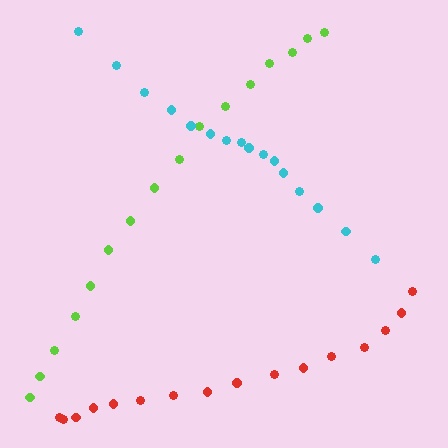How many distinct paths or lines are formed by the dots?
There are 3 distinct paths.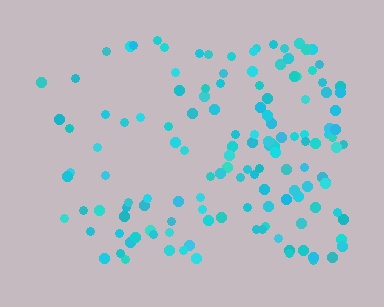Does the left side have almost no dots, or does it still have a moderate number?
Still a moderate number, just noticeably fewer than the right.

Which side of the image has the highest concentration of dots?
The right.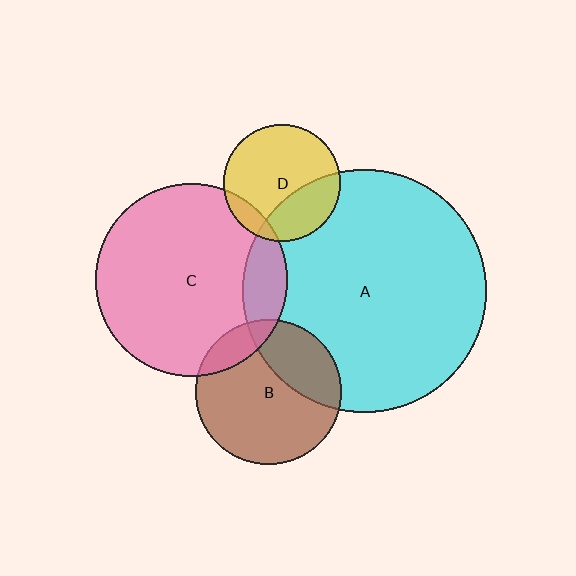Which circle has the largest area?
Circle A (cyan).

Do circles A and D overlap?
Yes.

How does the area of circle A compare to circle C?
Approximately 1.6 times.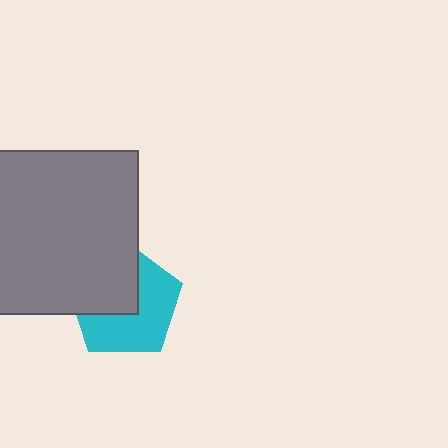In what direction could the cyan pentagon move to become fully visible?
The cyan pentagon could move toward the lower-right. That would shift it out from behind the gray square entirely.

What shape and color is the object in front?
The object in front is a gray square.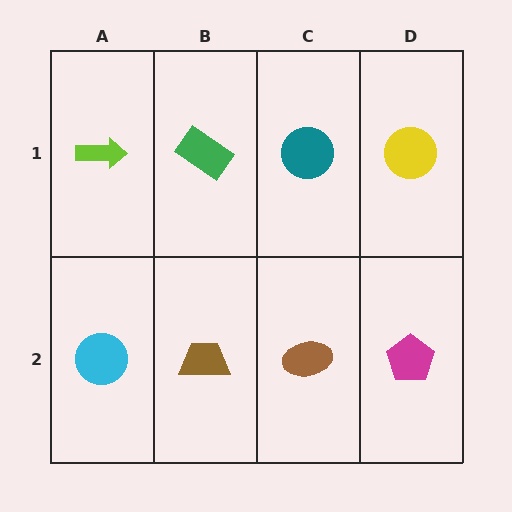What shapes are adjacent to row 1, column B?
A brown trapezoid (row 2, column B), a lime arrow (row 1, column A), a teal circle (row 1, column C).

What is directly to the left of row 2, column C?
A brown trapezoid.